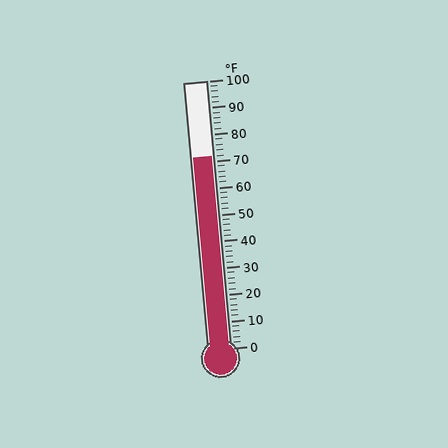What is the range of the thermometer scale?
The thermometer scale ranges from 0°F to 100°F.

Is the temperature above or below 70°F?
The temperature is above 70°F.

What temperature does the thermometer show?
The thermometer shows approximately 72°F.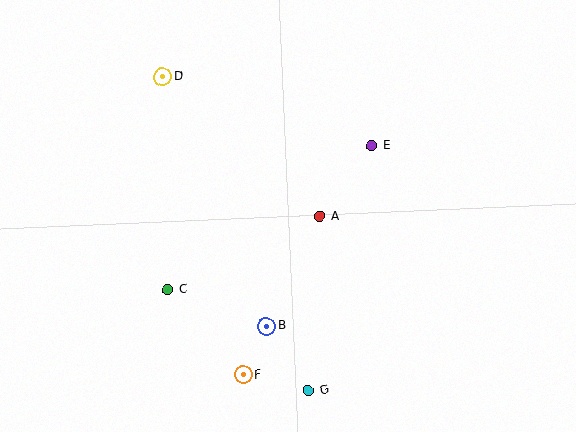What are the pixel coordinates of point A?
Point A is at (320, 216).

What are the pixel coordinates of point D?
Point D is at (162, 76).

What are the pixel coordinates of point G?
Point G is at (308, 391).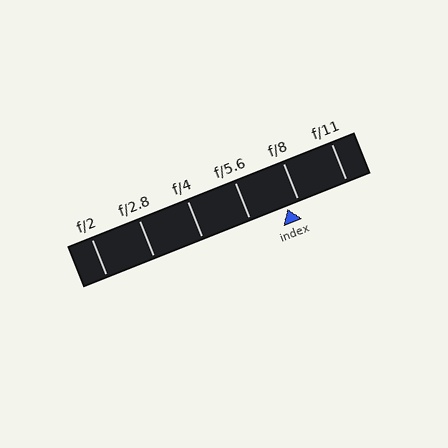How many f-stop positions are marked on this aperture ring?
There are 6 f-stop positions marked.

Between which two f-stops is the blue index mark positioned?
The index mark is between f/5.6 and f/8.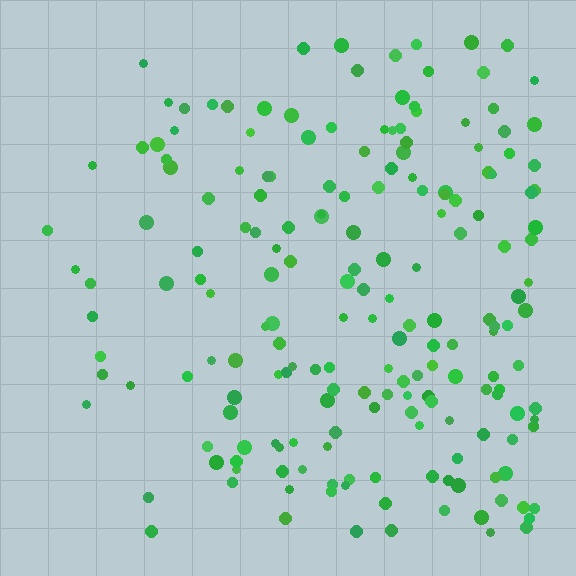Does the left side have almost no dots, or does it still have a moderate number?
Still a moderate number, just noticeably fewer than the right.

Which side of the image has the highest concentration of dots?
The right.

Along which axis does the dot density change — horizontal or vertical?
Horizontal.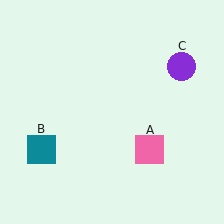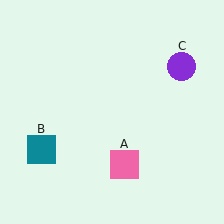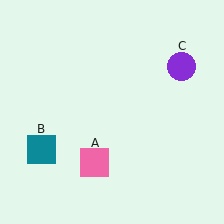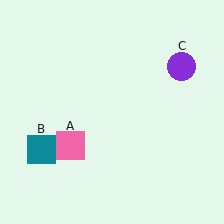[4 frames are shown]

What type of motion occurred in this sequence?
The pink square (object A) rotated clockwise around the center of the scene.